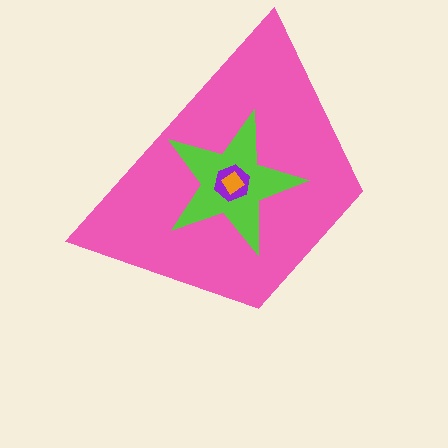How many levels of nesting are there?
4.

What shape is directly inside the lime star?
The purple hexagon.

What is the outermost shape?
The pink trapezoid.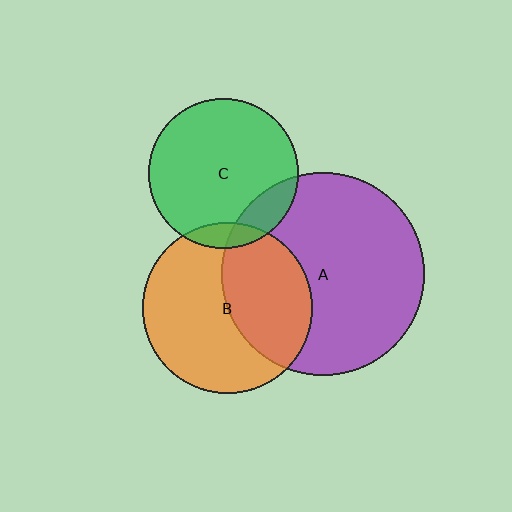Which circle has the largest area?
Circle A (purple).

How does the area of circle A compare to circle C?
Approximately 1.8 times.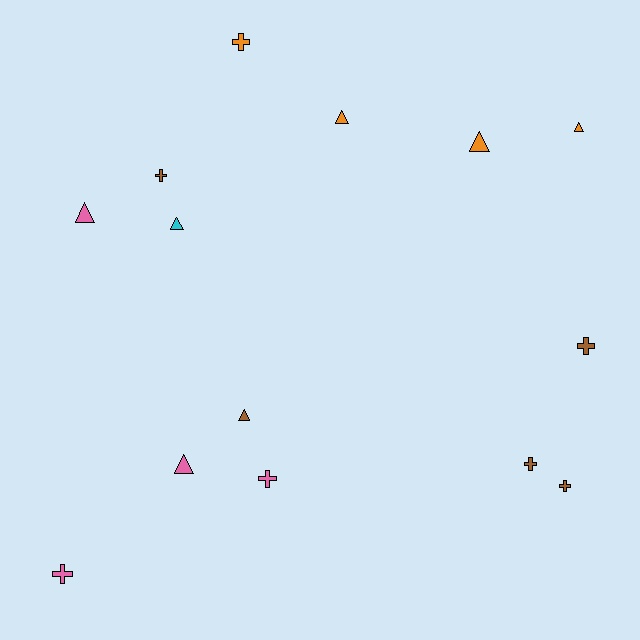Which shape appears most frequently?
Cross, with 7 objects.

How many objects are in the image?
There are 14 objects.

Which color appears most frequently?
Brown, with 5 objects.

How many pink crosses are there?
There are 2 pink crosses.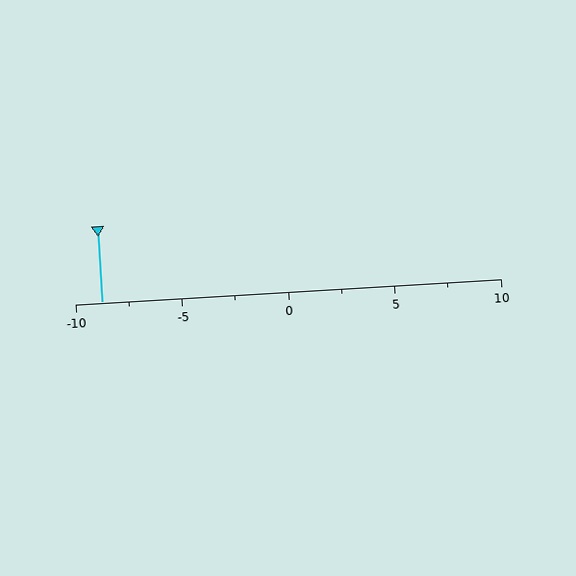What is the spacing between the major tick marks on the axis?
The major ticks are spaced 5 apart.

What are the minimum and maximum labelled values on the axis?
The axis runs from -10 to 10.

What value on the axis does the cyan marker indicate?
The marker indicates approximately -8.8.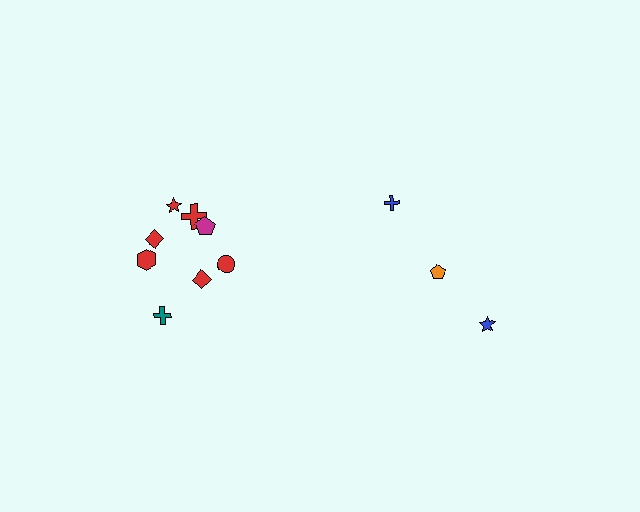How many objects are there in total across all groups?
There are 11 objects.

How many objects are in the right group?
There are 3 objects.